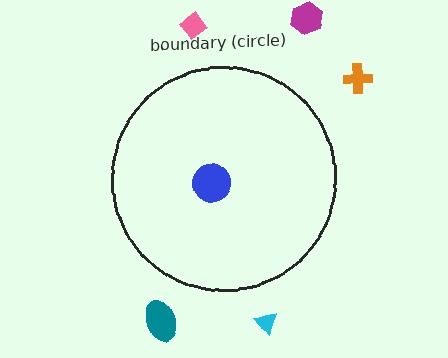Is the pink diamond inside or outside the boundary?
Outside.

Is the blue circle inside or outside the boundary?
Inside.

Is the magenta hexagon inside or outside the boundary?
Outside.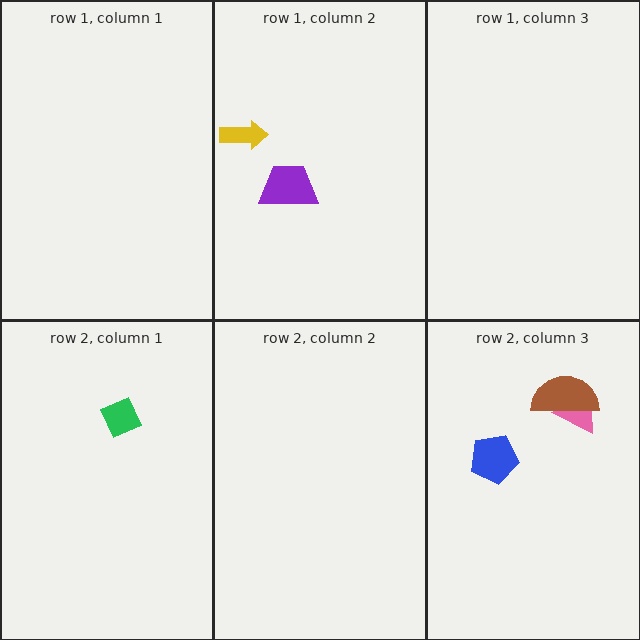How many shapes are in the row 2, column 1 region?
1.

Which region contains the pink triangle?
The row 2, column 3 region.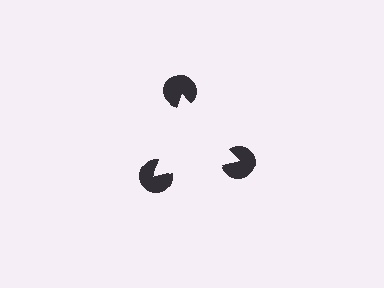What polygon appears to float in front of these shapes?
An illusory triangle — its edges are inferred from the aligned wedge cuts in the pac-man discs, not physically drawn.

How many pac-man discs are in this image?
There are 3 — one at each vertex of the illusory triangle.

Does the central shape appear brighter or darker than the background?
It typically appears slightly brighter than the background, even though no actual brightness change is drawn.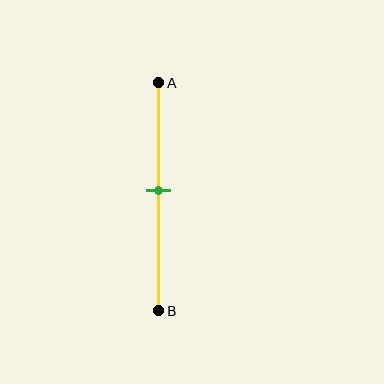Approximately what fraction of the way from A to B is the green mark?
The green mark is approximately 45% of the way from A to B.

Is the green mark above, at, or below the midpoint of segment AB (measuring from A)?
The green mark is approximately at the midpoint of segment AB.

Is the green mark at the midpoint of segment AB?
Yes, the mark is approximately at the midpoint.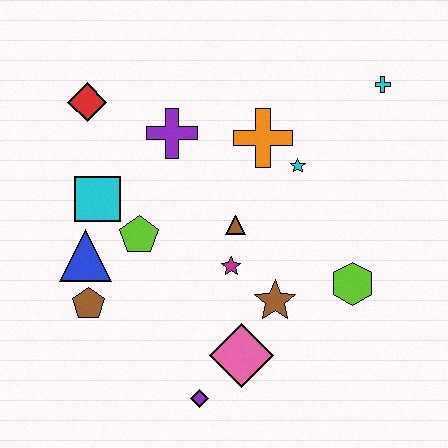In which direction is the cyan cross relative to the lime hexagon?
The cyan cross is above the lime hexagon.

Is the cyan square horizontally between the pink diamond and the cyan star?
No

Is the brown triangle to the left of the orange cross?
Yes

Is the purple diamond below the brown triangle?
Yes